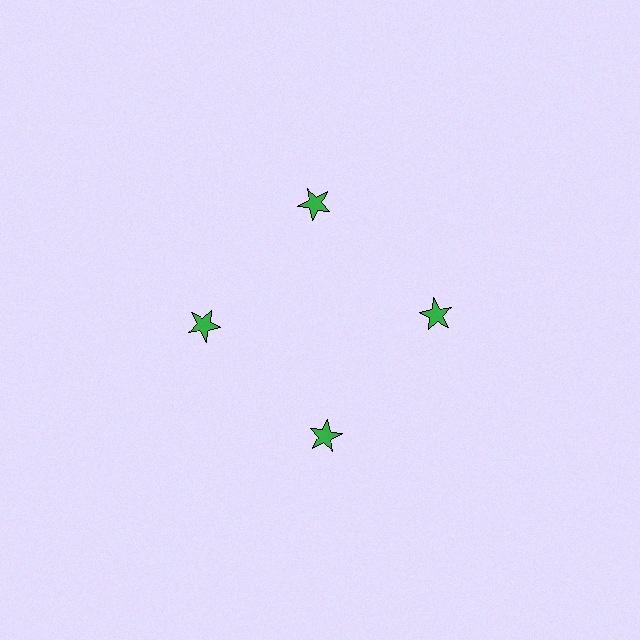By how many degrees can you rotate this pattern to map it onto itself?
The pattern maps onto itself every 90 degrees of rotation.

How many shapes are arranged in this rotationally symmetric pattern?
There are 4 shapes, arranged in 4 groups of 1.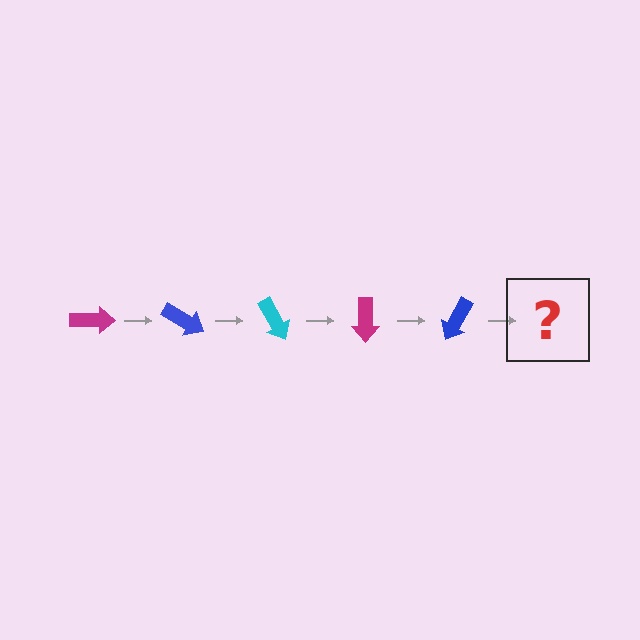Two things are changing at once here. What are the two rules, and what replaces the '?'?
The two rules are that it rotates 30 degrees each step and the color cycles through magenta, blue, and cyan. The '?' should be a cyan arrow, rotated 150 degrees from the start.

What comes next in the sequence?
The next element should be a cyan arrow, rotated 150 degrees from the start.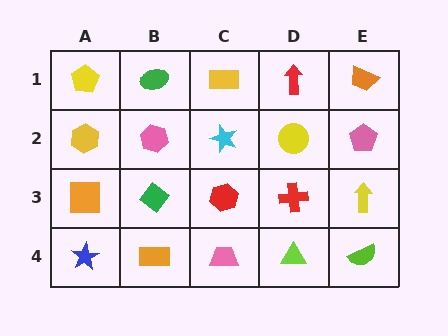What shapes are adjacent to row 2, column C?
A yellow rectangle (row 1, column C), a red hexagon (row 3, column C), a pink hexagon (row 2, column B), a yellow circle (row 2, column D).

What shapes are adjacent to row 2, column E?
An orange trapezoid (row 1, column E), a yellow arrow (row 3, column E), a yellow circle (row 2, column D).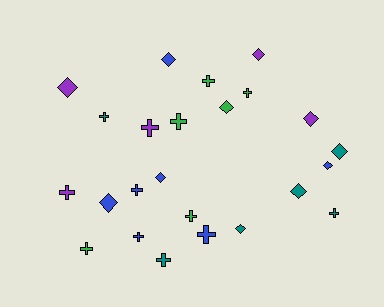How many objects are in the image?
There are 24 objects.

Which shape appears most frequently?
Cross, with 13 objects.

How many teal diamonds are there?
There are 3 teal diamonds.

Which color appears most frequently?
Blue, with 7 objects.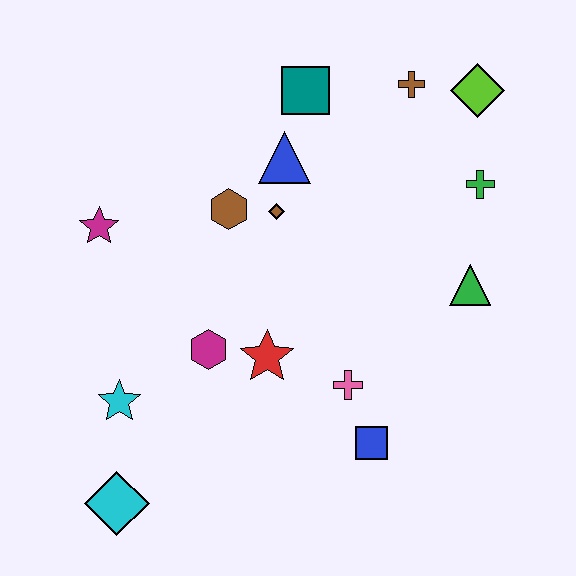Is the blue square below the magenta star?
Yes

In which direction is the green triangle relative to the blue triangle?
The green triangle is to the right of the blue triangle.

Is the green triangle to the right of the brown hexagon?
Yes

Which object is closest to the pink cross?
The blue square is closest to the pink cross.